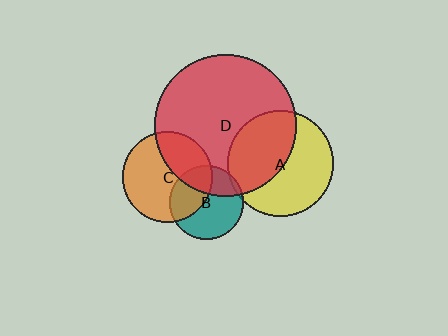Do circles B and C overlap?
Yes.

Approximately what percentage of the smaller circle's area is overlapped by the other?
Approximately 40%.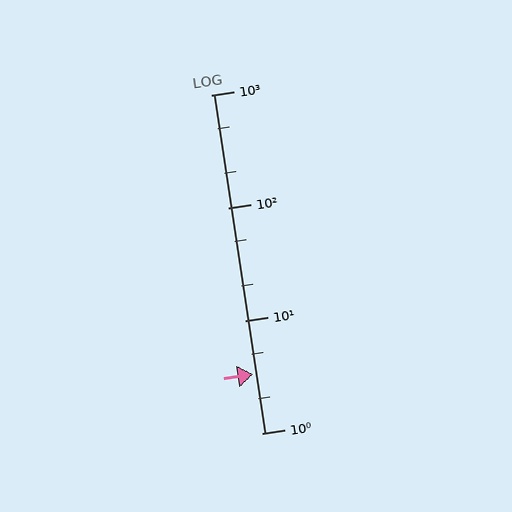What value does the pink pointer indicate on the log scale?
The pointer indicates approximately 3.3.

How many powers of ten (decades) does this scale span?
The scale spans 3 decades, from 1 to 1000.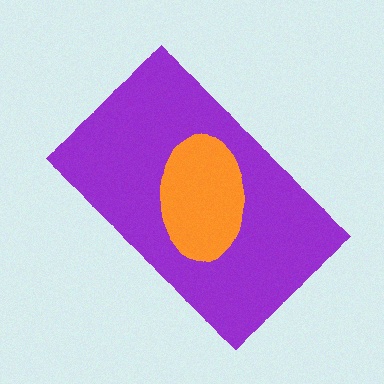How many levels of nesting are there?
2.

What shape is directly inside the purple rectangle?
The orange ellipse.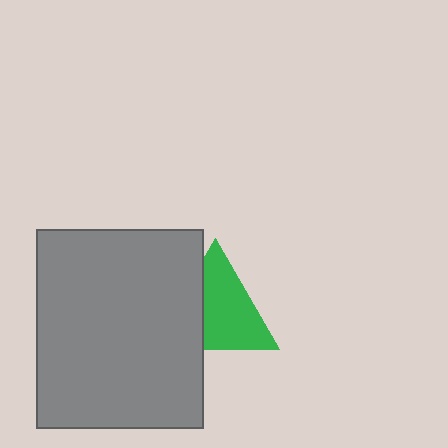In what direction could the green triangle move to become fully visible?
The green triangle could move right. That would shift it out from behind the gray rectangle entirely.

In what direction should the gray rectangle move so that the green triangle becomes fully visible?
The gray rectangle should move left. That is the shortest direction to clear the overlap and leave the green triangle fully visible.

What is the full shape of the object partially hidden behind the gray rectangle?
The partially hidden object is a green triangle.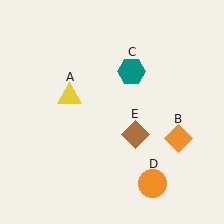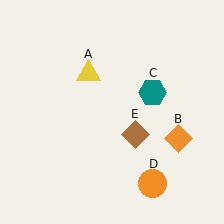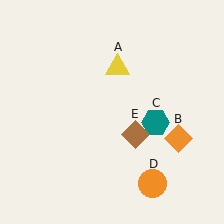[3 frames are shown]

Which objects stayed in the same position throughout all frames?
Orange diamond (object B) and orange circle (object D) and brown diamond (object E) remained stationary.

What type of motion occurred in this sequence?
The yellow triangle (object A), teal hexagon (object C) rotated clockwise around the center of the scene.